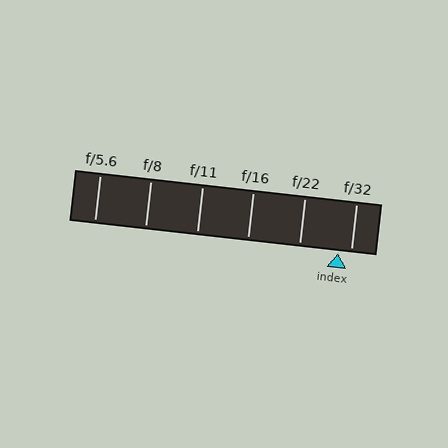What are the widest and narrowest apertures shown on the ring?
The widest aperture shown is f/5.6 and the narrowest is f/32.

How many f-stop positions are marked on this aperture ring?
There are 6 f-stop positions marked.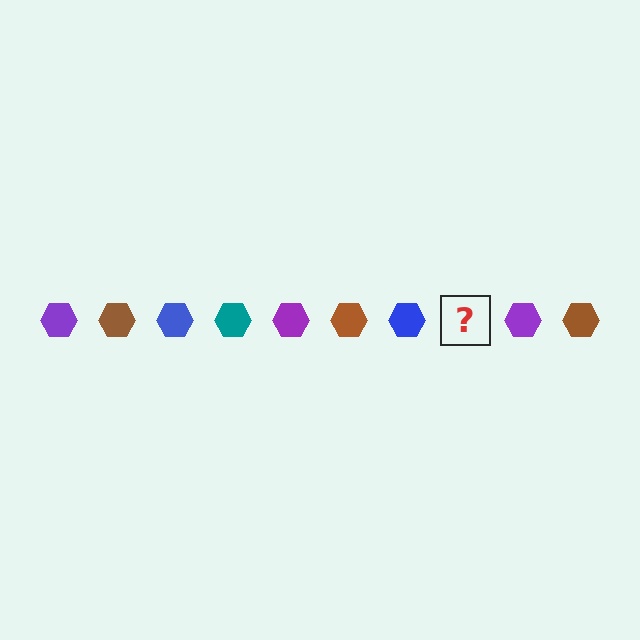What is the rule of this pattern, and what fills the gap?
The rule is that the pattern cycles through purple, brown, blue, teal hexagons. The gap should be filled with a teal hexagon.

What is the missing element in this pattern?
The missing element is a teal hexagon.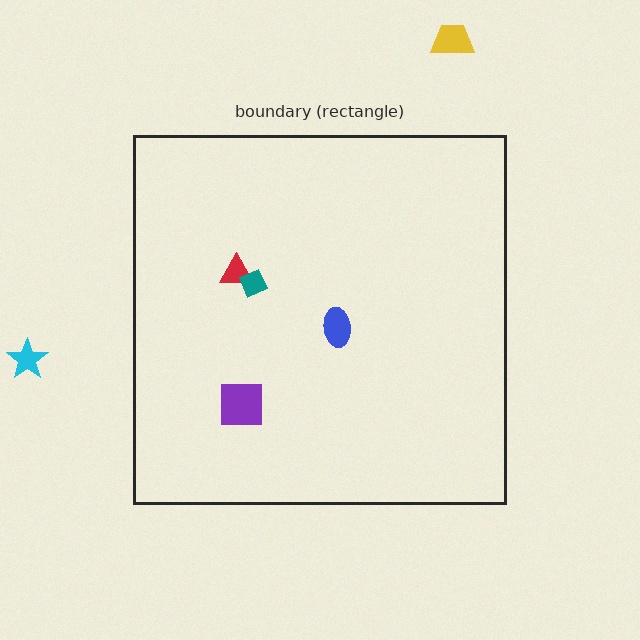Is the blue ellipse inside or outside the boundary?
Inside.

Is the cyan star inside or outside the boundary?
Outside.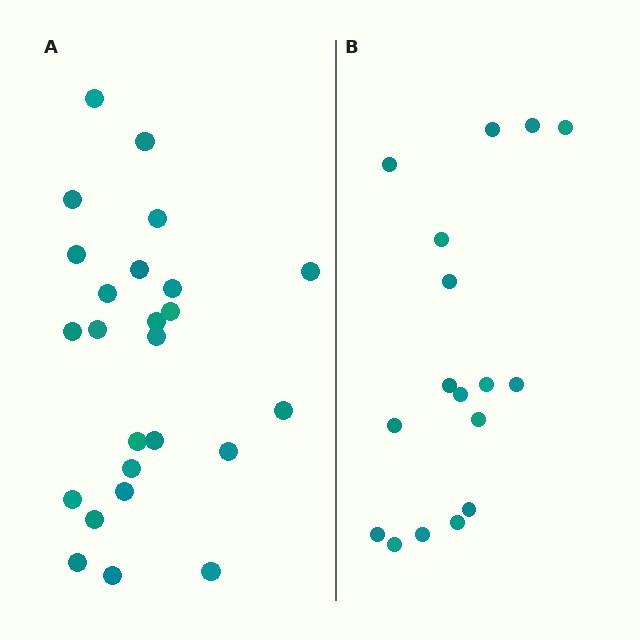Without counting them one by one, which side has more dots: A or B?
Region A (the left region) has more dots.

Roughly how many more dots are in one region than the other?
Region A has roughly 8 or so more dots than region B.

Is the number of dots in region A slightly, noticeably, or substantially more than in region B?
Region A has substantially more. The ratio is roughly 1.5 to 1.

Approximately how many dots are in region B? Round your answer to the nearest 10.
About 20 dots. (The exact count is 17, which rounds to 20.)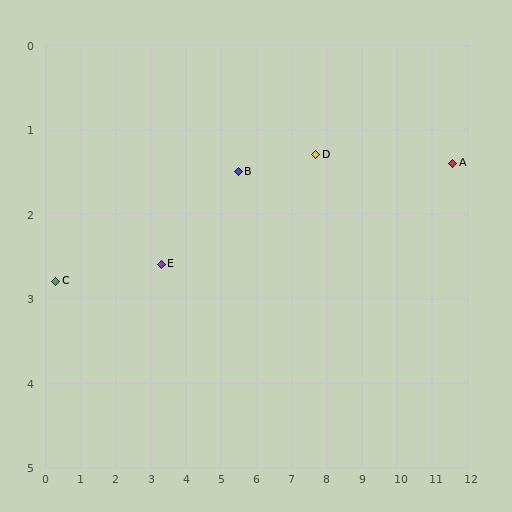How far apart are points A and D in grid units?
Points A and D are about 3.9 grid units apart.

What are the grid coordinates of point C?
Point C is at approximately (0.3, 2.8).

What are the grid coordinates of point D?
Point D is at approximately (7.7, 1.3).